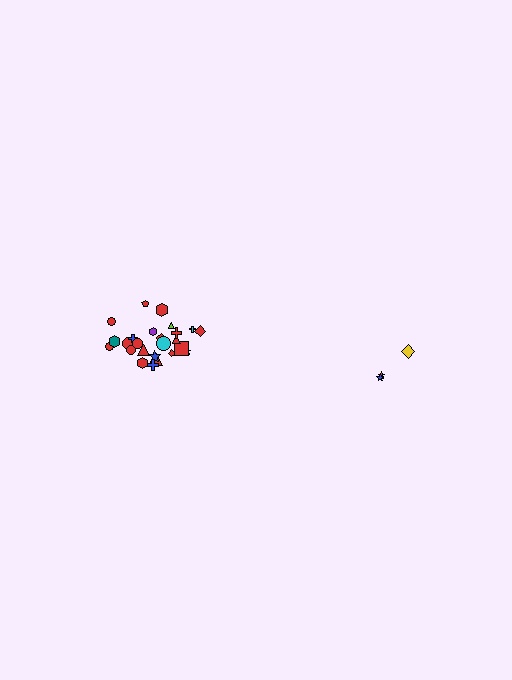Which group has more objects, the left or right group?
The left group.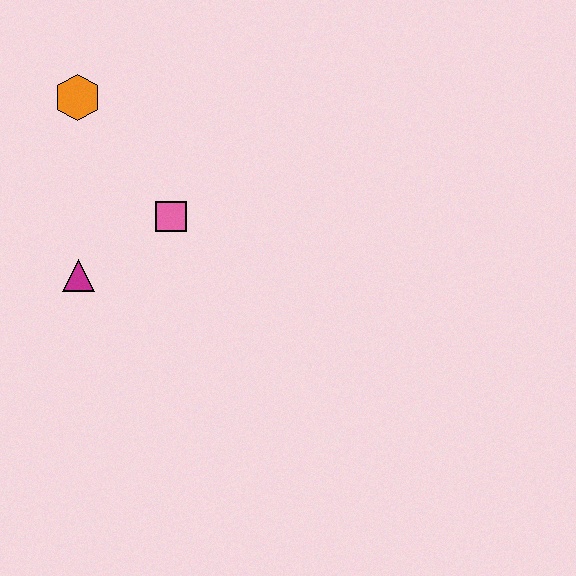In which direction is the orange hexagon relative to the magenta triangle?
The orange hexagon is above the magenta triangle.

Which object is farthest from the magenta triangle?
The orange hexagon is farthest from the magenta triangle.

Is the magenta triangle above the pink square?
No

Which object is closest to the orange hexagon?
The pink square is closest to the orange hexagon.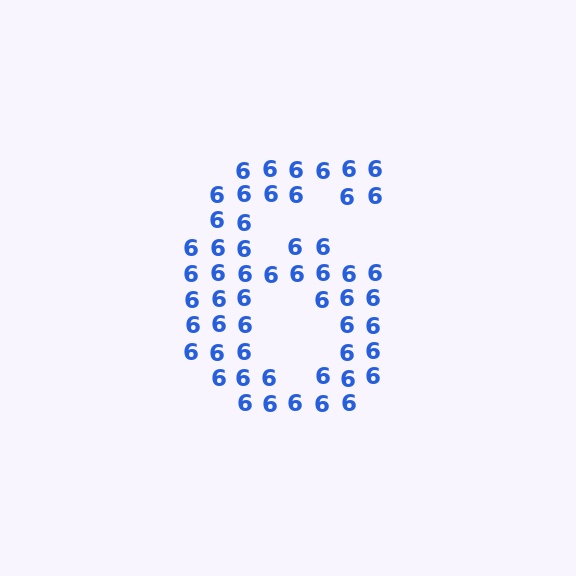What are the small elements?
The small elements are digit 6's.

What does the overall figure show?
The overall figure shows the digit 6.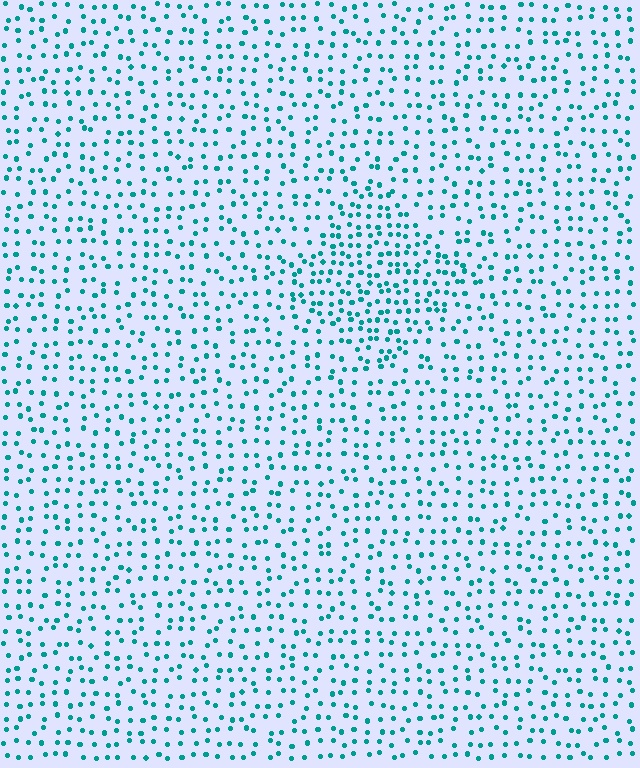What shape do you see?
I see a diamond.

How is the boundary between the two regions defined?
The boundary is defined by a change in element density (approximately 1.7x ratio). All elements are the same color, size, and shape.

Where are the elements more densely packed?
The elements are more densely packed inside the diamond boundary.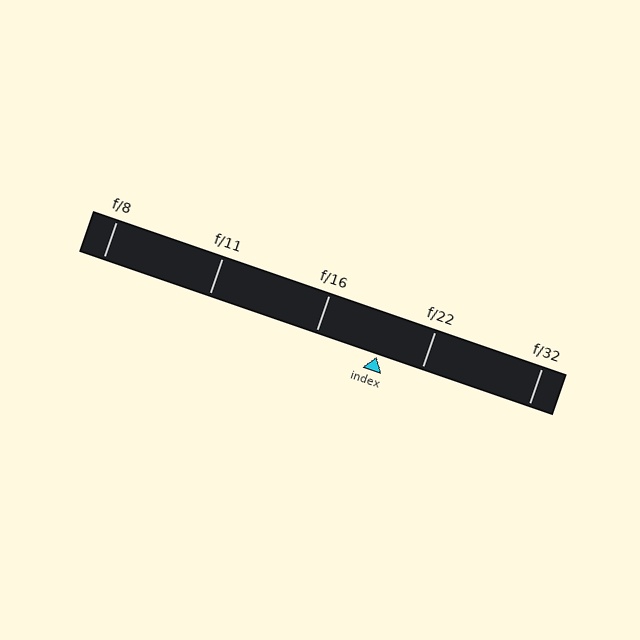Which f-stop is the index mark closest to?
The index mark is closest to f/22.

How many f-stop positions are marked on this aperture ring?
There are 5 f-stop positions marked.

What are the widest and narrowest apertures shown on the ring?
The widest aperture shown is f/8 and the narrowest is f/32.